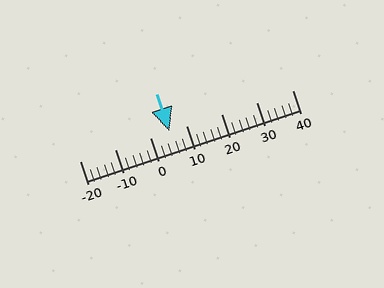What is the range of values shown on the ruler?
The ruler shows values from -20 to 40.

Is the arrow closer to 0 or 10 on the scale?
The arrow is closer to 10.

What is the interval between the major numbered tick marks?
The major tick marks are spaced 10 units apart.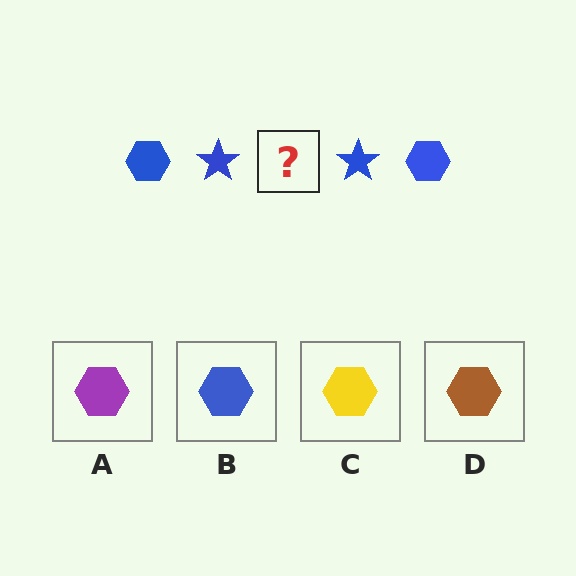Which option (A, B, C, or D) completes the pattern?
B.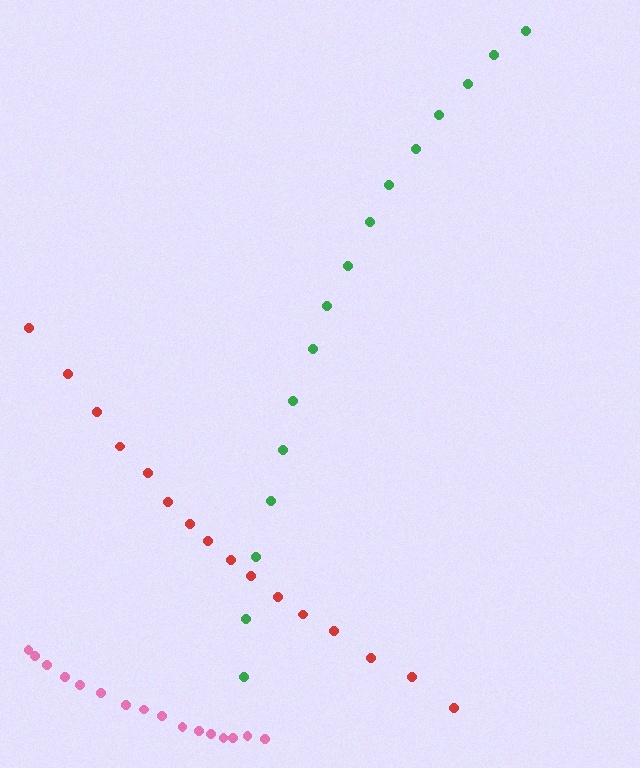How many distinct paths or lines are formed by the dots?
There are 3 distinct paths.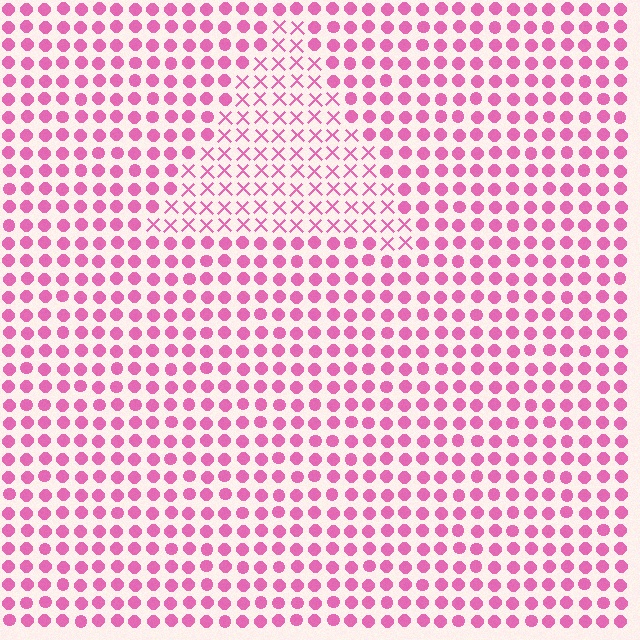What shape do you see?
I see a triangle.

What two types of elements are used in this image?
The image uses X marks inside the triangle region and circles outside it.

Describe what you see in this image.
The image is filled with small pink elements arranged in a uniform grid. A triangle-shaped region contains X marks, while the surrounding area contains circles. The boundary is defined purely by the change in element shape.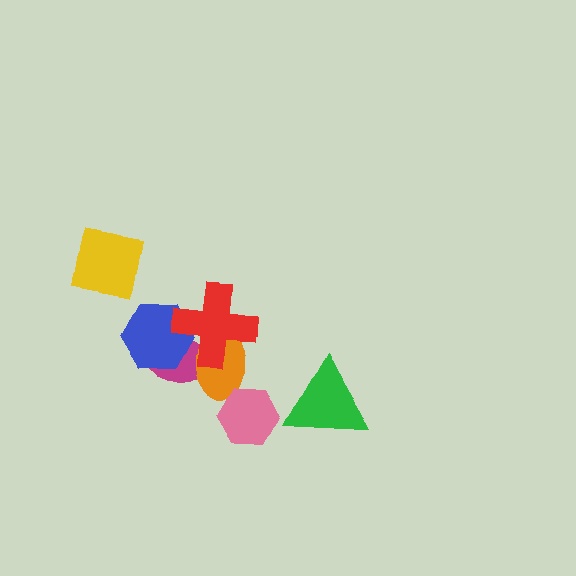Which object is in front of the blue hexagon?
The red cross is in front of the blue hexagon.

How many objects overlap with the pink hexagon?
1 object overlaps with the pink hexagon.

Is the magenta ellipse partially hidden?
Yes, it is partially covered by another shape.